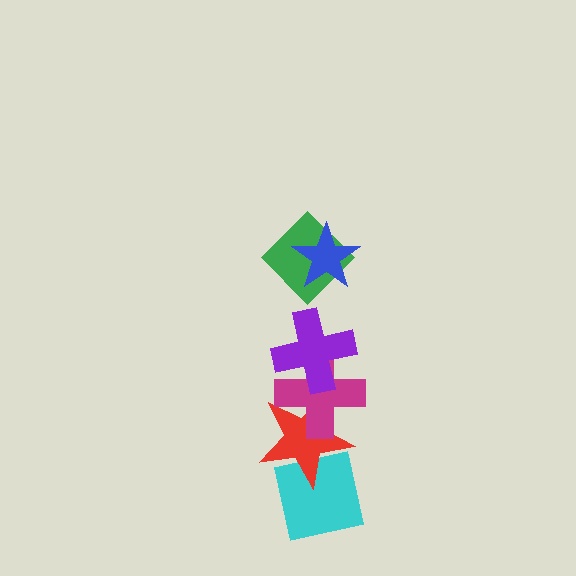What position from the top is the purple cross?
The purple cross is 3rd from the top.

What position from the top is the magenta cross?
The magenta cross is 4th from the top.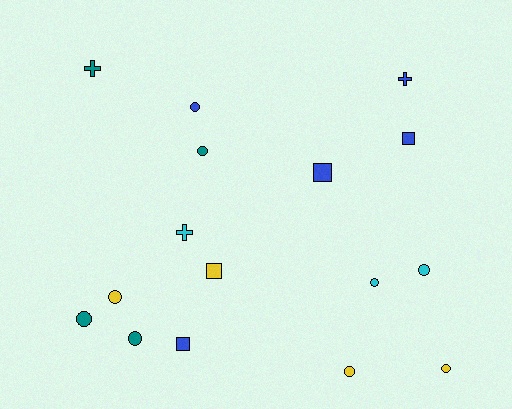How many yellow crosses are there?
There are no yellow crosses.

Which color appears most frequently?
Blue, with 5 objects.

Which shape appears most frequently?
Circle, with 9 objects.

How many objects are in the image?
There are 16 objects.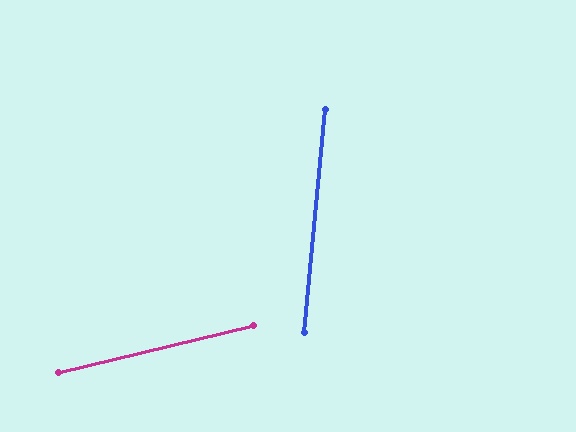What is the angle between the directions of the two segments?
Approximately 71 degrees.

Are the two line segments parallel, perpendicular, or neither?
Neither parallel nor perpendicular — they differ by about 71°.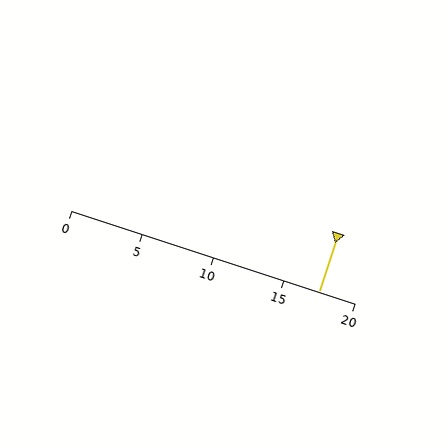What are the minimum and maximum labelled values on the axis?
The axis runs from 0 to 20.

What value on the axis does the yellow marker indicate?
The marker indicates approximately 17.5.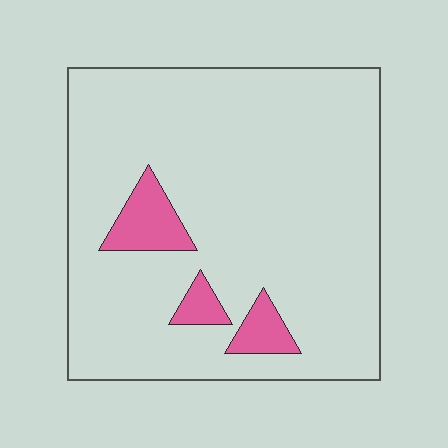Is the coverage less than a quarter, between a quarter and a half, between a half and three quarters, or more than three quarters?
Less than a quarter.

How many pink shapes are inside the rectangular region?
3.